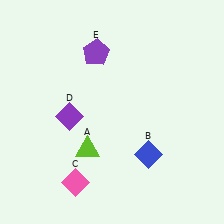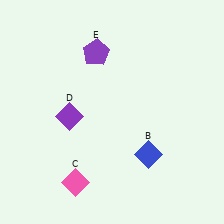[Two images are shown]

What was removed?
The lime triangle (A) was removed in Image 2.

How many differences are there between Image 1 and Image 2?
There is 1 difference between the two images.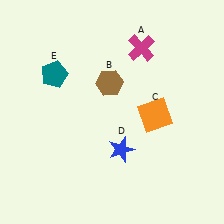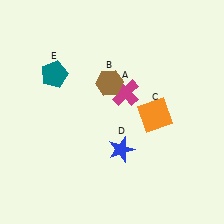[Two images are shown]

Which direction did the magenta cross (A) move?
The magenta cross (A) moved down.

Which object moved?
The magenta cross (A) moved down.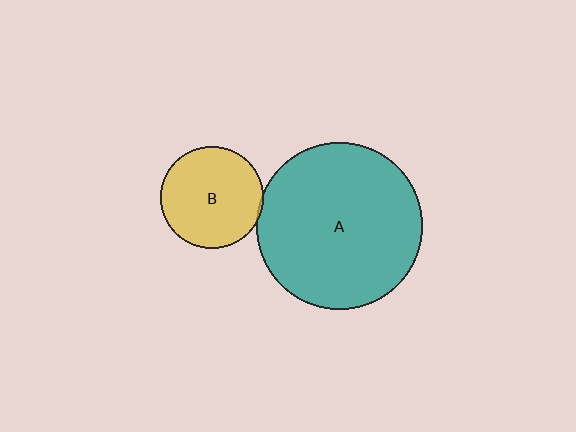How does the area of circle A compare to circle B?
Approximately 2.6 times.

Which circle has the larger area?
Circle A (teal).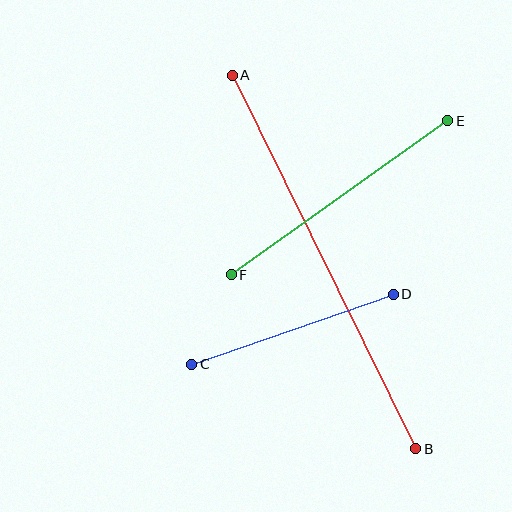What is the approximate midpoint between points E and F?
The midpoint is at approximately (339, 198) pixels.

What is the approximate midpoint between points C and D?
The midpoint is at approximately (292, 329) pixels.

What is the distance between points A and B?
The distance is approximately 416 pixels.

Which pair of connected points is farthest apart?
Points A and B are farthest apart.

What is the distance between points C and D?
The distance is approximately 214 pixels.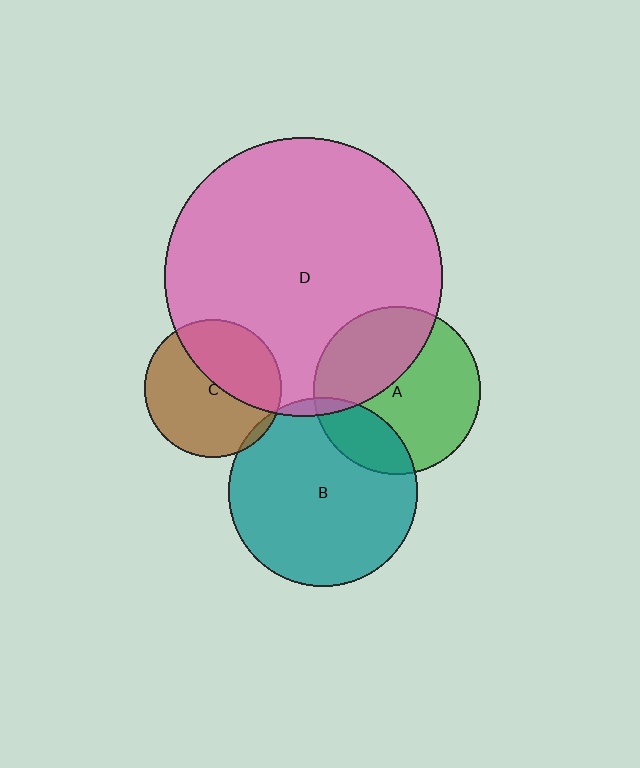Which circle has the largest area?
Circle D (pink).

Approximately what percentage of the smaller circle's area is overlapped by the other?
Approximately 40%.